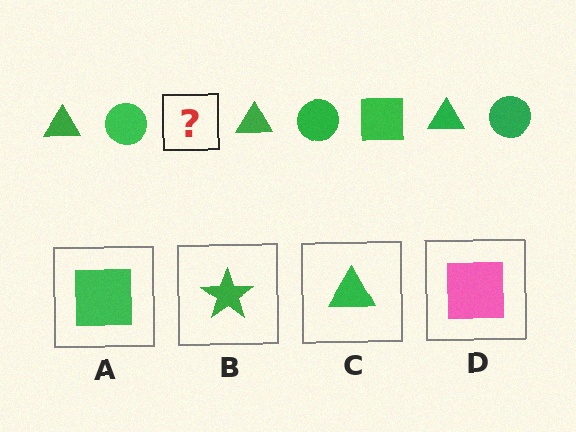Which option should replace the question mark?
Option A.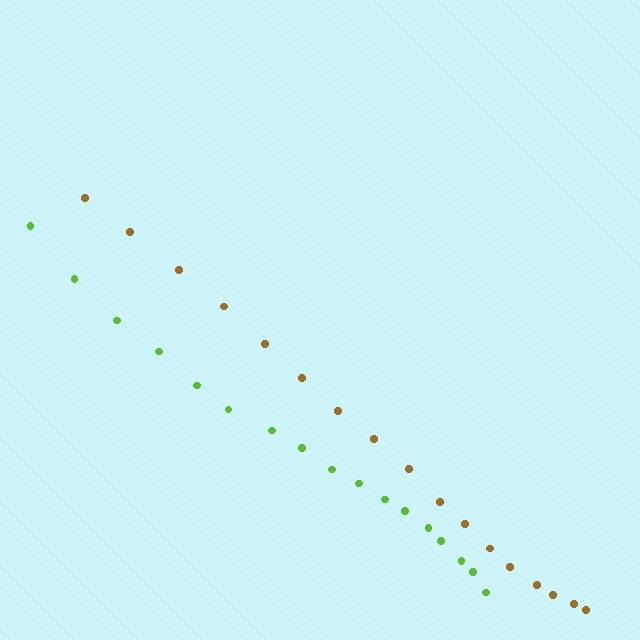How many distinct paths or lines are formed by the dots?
There are 2 distinct paths.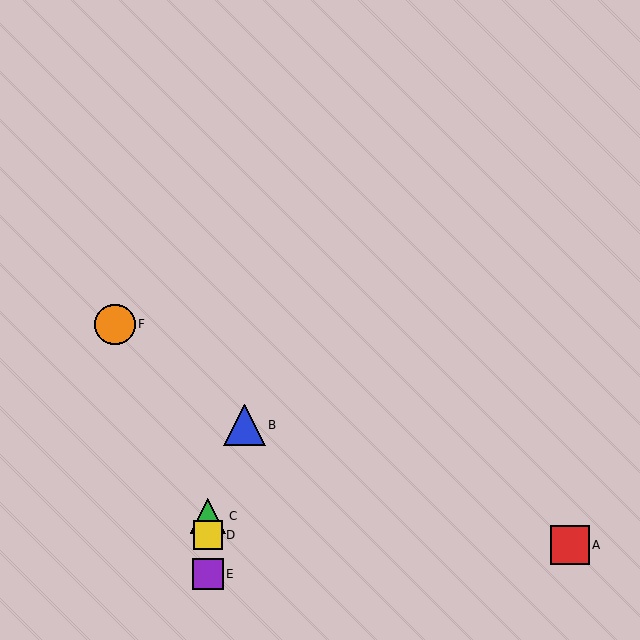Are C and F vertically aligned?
No, C is at x≈208 and F is at x≈115.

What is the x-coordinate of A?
Object A is at x≈570.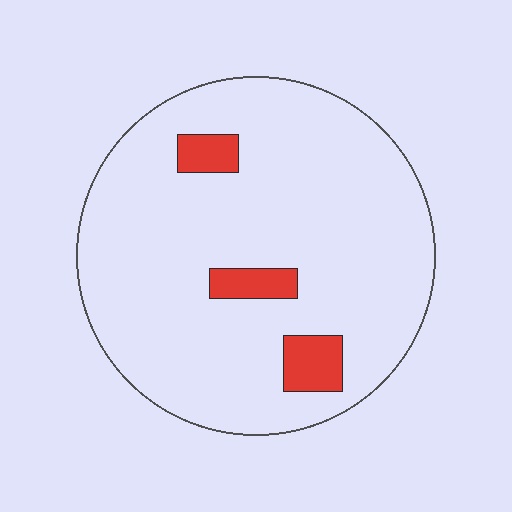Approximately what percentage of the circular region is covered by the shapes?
Approximately 10%.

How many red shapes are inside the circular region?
3.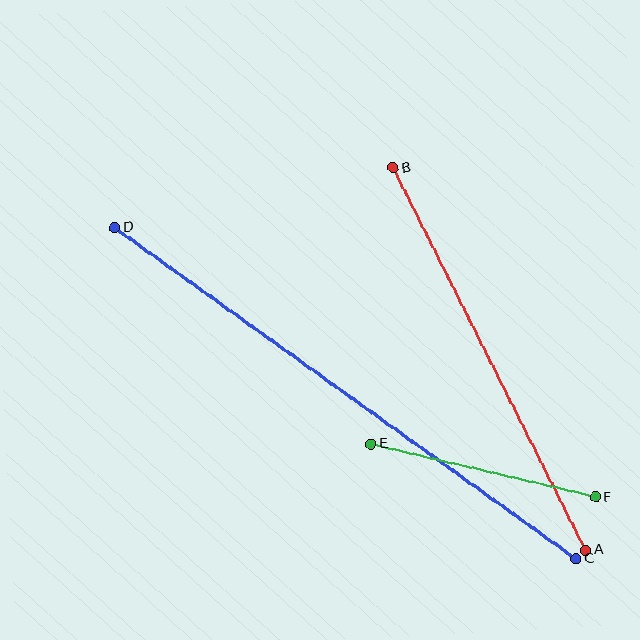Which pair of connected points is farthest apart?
Points C and D are farthest apart.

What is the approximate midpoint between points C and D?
The midpoint is at approximately (346, 393) pixels.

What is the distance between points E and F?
The distance is approximately 231 pixels.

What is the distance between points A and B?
The distance is approximately 428 pixels.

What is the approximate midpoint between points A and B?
The midpoint is at approximately (490, 359) pixels.